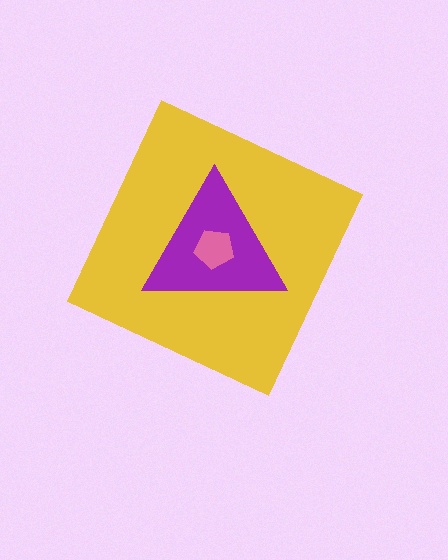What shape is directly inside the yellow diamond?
The purple triangle.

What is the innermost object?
The pink pentagon.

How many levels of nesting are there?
3.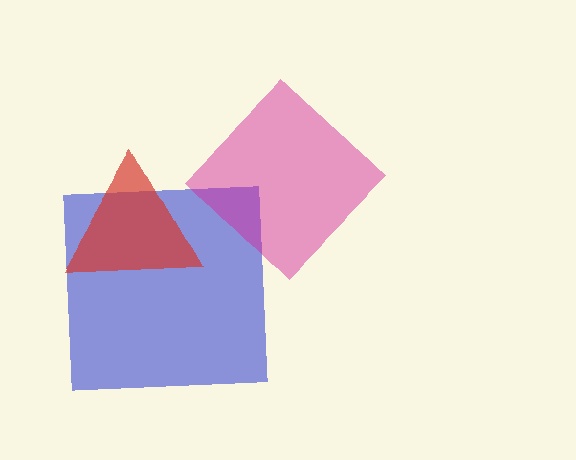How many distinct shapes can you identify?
There are 3 distinct shapes: a blue square, a magenta diamond, a red triangle.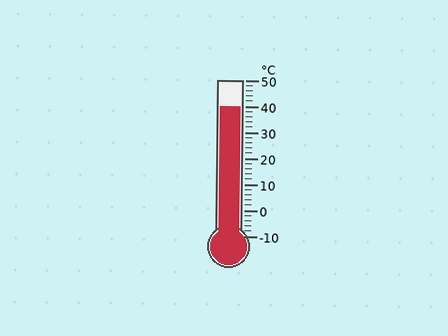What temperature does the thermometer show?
The thermometer shows approximately 40°C.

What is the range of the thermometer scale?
The thermometer scale ranges from -10°C to 50°C.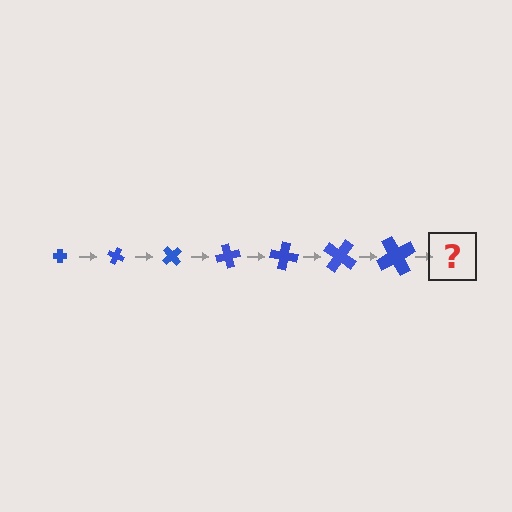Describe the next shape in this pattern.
It should be a cross, larger than the previous one and rotated 175 degrees from the start.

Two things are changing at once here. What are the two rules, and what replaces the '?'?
The two rules are that the cross grows larger each step and it rotates 25 degrees each step. The '?' should be a cross, larger than the previous one and rotated 175 degrees from the start.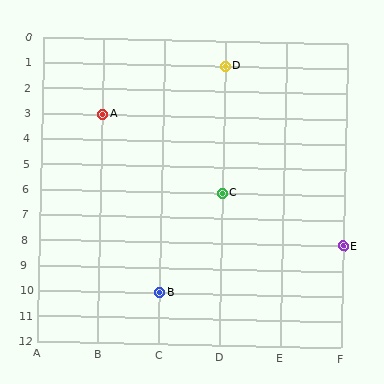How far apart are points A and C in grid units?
Points A and C are 2 columns and 3 rows apart (about 3.6 grid units diagonally).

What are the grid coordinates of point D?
Point D is at grid coordinates (D, 1).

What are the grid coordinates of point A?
Point A is at grid coordinates (B, 3).